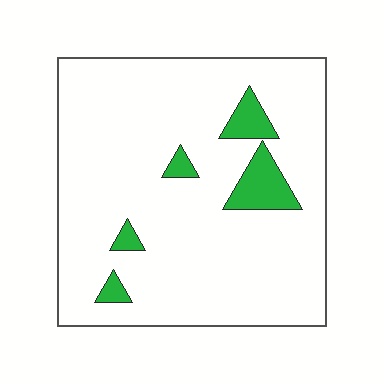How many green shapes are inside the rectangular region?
5.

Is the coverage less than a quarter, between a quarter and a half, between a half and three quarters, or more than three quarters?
Less than a quarter.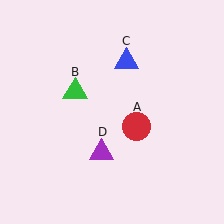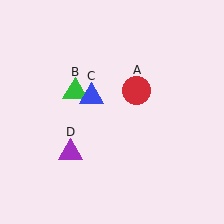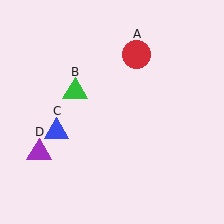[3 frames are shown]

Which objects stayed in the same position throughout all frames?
Green triangle (object B) remained stationary.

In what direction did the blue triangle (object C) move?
The blue triangle (object C) moved down and to the left.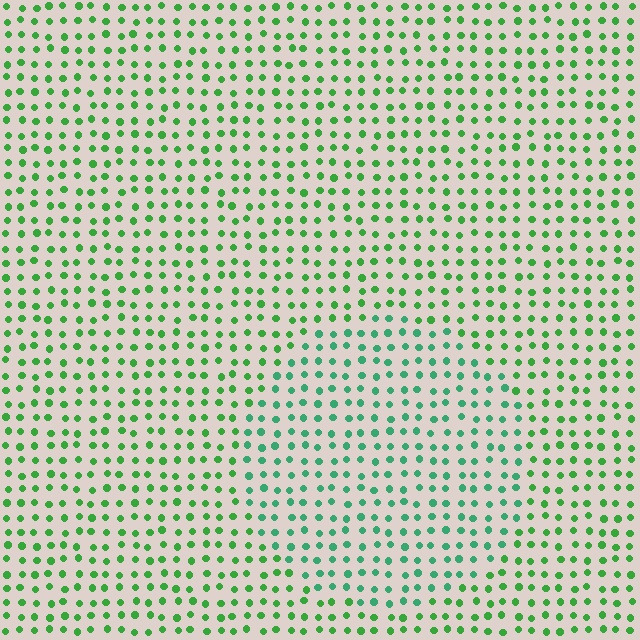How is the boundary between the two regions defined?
The boundary is defined purely by a slight shift in hue (about 28 degrees). Spacing, size, and orientation are identical on both sides.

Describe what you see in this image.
The image is filled with small green elements in a uniform arrangement. A circle-shaped region is visible where the elements are tinted to a slightly different hue, forming a subtle color boundary.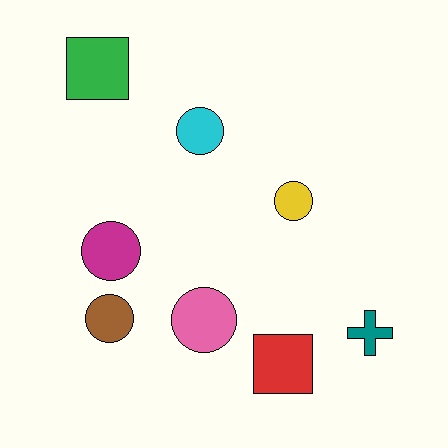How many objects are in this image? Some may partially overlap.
There are 8 objects.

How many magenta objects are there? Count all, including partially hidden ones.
There is 1 magenta object.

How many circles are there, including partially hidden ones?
There are 5 circles.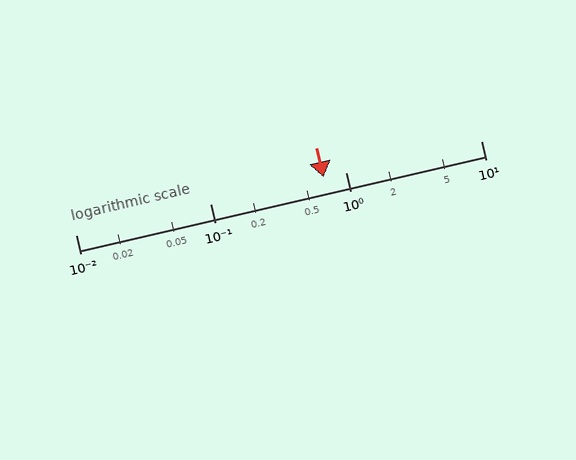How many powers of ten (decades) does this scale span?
The scale spans 3 decades, from 0.01 to 10.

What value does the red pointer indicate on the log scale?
The pointer indicates approximately 0.69.